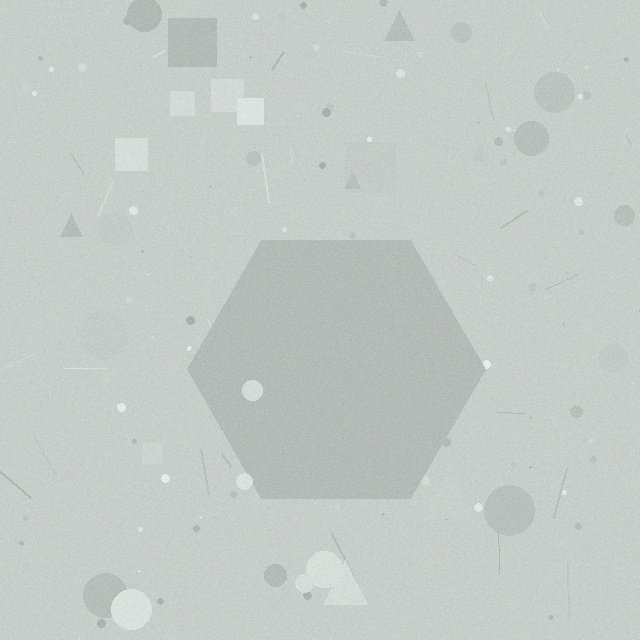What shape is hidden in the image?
A hexagon is hidden in the image.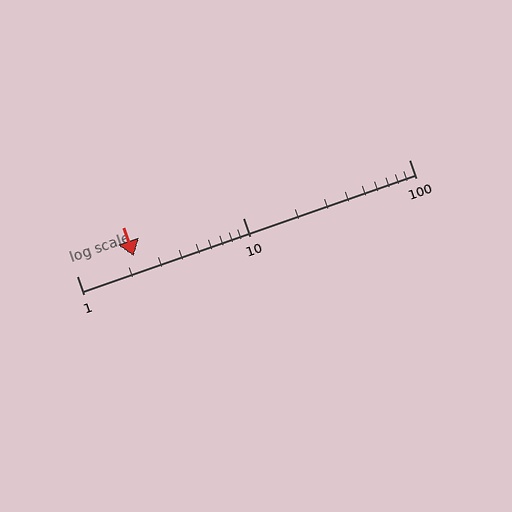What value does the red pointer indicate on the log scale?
The pointer indicates approximately 2.2.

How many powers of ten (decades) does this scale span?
The scale spans 2 decades, from 1 to 100.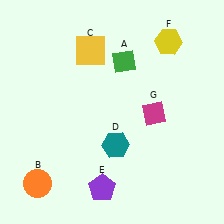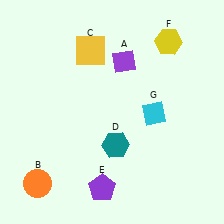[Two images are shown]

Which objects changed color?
A changed from green to purple. G changed from magenta to cyan.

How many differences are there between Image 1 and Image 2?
There are 2 differences between the two images.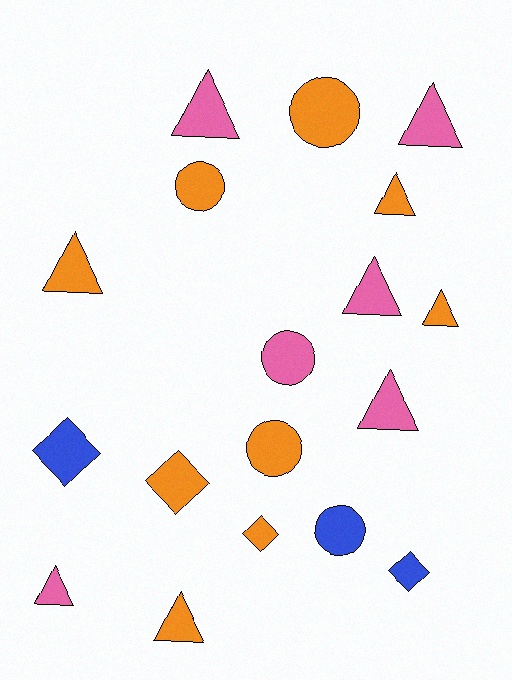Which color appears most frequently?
Orange, with 9 objects.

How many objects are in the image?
There are 18 objects.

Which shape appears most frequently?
Triangle, with 9 objects.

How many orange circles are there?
There are 3 orange circles.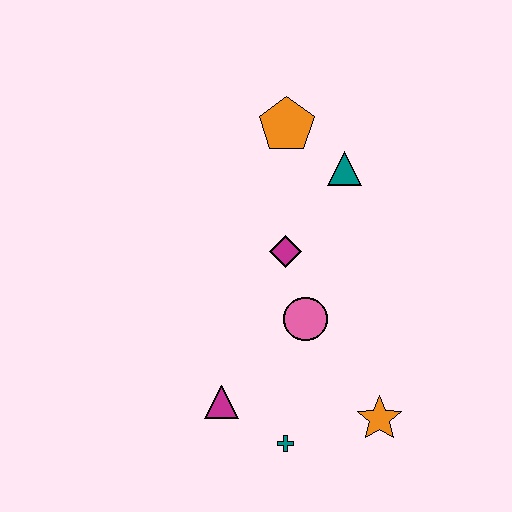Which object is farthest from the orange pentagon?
The teal cross is farthest from the orange pentagon.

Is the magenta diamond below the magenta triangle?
No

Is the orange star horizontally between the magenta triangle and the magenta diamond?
No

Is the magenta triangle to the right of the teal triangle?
No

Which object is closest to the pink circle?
The magenta diamond is closest to the pink circle.